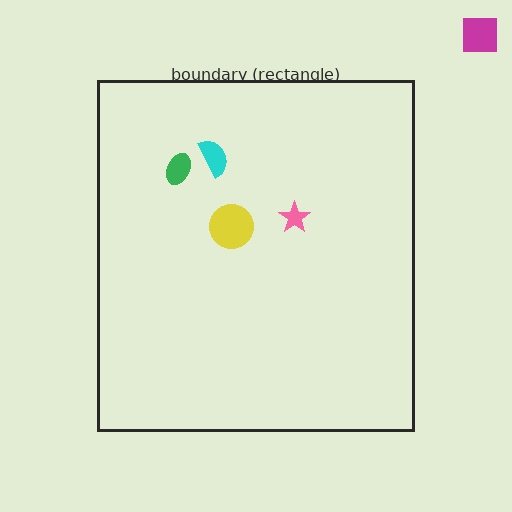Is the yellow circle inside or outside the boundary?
Inside.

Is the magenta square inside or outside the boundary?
Outside.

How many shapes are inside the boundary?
4 inside, 1 outside.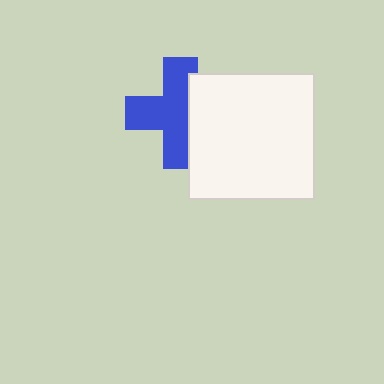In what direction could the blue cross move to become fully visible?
The blue cross could move left. That would shift it out from behind the white square entirely.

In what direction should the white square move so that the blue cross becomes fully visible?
The white square should move right. That is the shortest direction to clear the overlap and leave the blue cross fully visible.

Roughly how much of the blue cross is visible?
About half of it is visible (roughly 65%).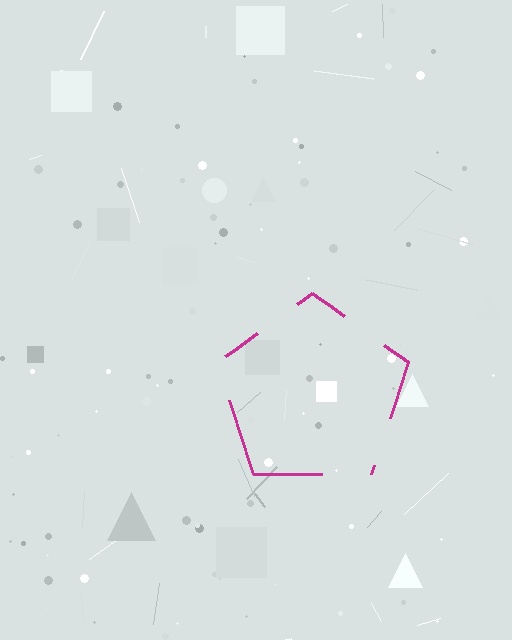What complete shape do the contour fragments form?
The contour fragments form a pentagon.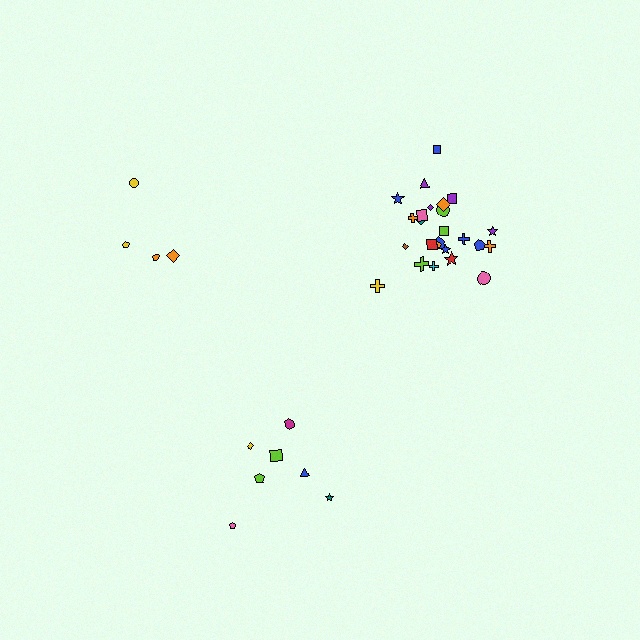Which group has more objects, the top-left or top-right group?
The top-right group.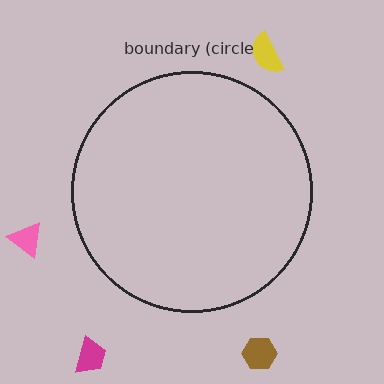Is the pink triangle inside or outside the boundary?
Outside.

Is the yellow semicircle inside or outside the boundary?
Outside.